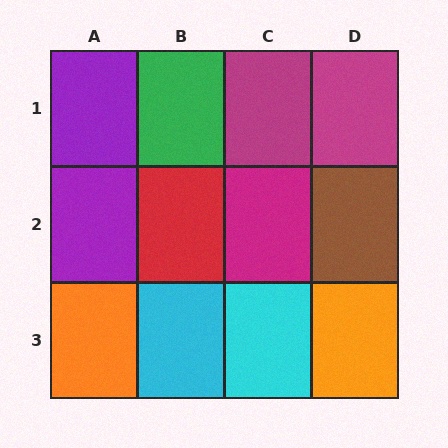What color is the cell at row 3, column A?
Orange.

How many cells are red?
1 cell is red.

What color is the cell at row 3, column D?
Orange.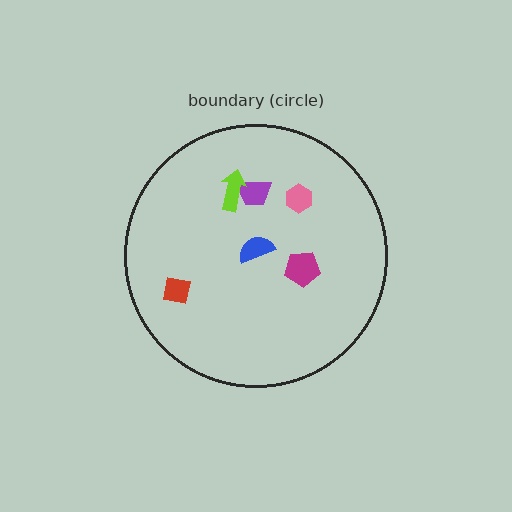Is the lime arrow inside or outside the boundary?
Inside.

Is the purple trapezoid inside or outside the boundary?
Inside.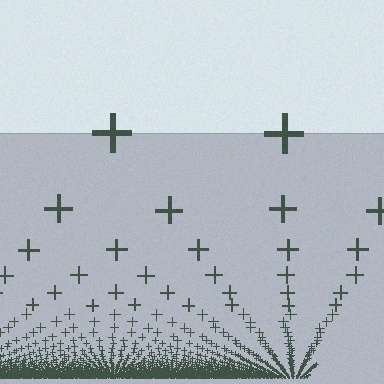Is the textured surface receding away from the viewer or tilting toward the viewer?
The surface appears to tilt toward the viewer. Texture elements get larger and sparser toward the top.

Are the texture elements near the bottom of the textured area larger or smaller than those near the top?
Smaller. The gradient is inverted — elements near the bottom are smaller and denser.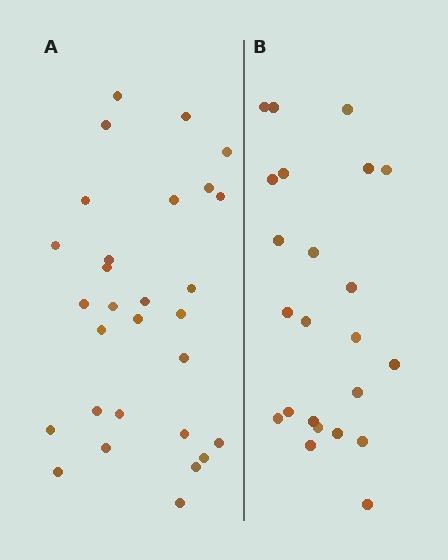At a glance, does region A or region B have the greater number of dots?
Region A (the left region) has more dots.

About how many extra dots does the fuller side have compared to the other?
Region A has about 6 more dots than region B.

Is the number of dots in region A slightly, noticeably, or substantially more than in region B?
Region A has noticeably more, but not dramatically so. The ratio is roughly 1.3 to 1.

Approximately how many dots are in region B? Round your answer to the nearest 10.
About 20 dots. (The exact count is 23, which rounds to 20.)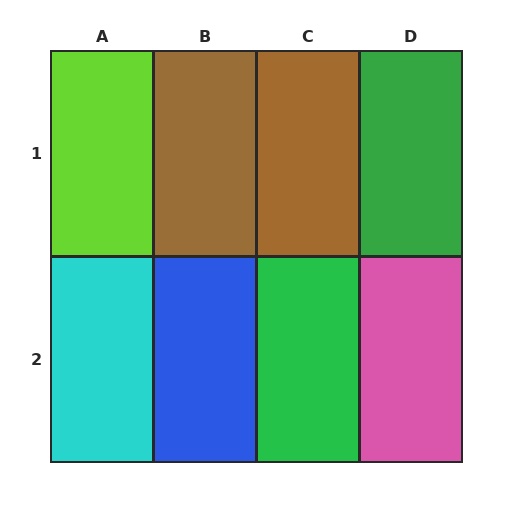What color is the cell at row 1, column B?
Brown.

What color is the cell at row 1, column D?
Green.